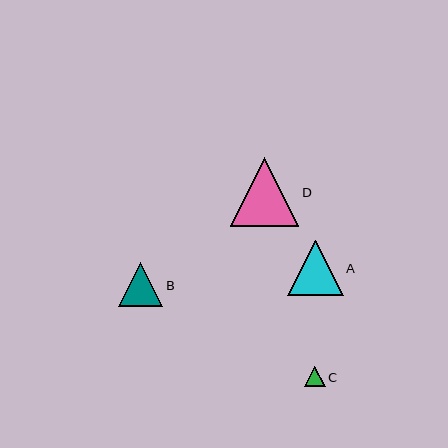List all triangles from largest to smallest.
From largest to smallest: D, A, B, C.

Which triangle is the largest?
Triangle D is the largest with a size of approximately 69 pixels.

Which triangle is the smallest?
Triangle C is the smallest with a size of approximately 20 pixels.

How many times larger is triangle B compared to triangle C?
Triangle B is approximately 2.2 times the size of triangle C.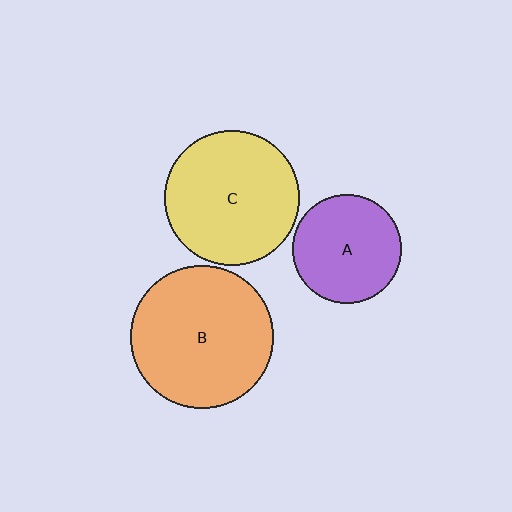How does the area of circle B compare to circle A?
Approximately 1.7 times.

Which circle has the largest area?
Circle B (orange).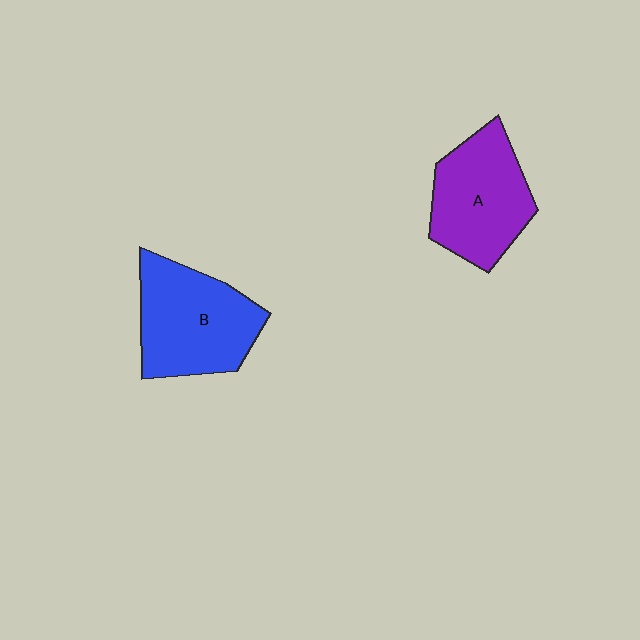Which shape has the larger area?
Shape B (blue).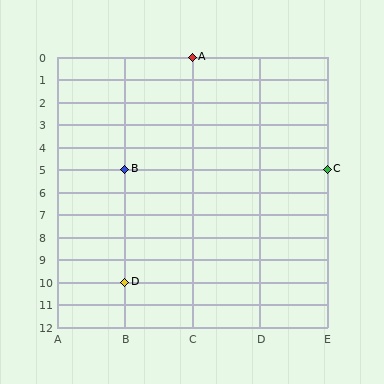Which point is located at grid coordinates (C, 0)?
Point A is at (C, 0).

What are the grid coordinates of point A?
Point A is at grid coordinates (C, 0).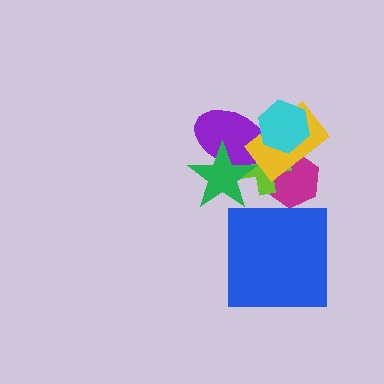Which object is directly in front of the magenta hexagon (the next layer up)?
The lime cross is directly in front of the magenta hexagon.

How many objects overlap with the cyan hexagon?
3 objects overlap with the cyan hexagon.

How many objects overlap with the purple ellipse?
4 objects overlap with the purple ellipse.